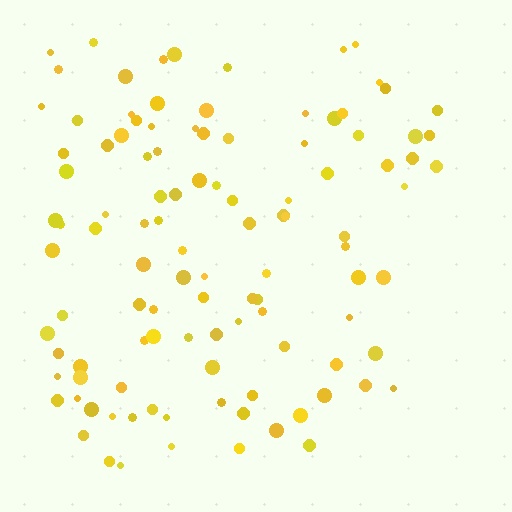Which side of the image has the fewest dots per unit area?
The right.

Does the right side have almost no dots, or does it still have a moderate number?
Still a moderate number, just noticeably fewer than the left.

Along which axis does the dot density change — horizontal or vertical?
Horizontal.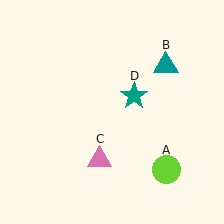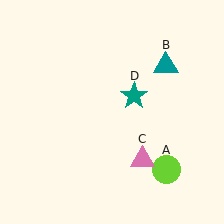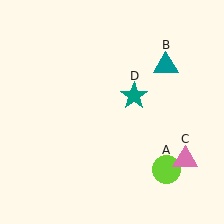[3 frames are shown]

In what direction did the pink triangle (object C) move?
The pink triangle (object C) moved right.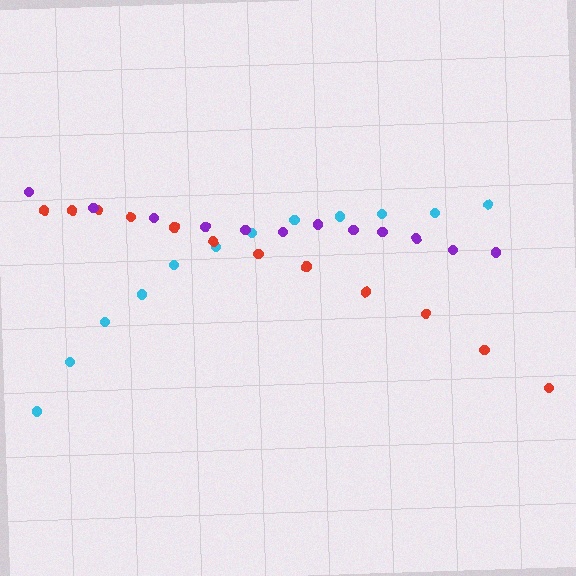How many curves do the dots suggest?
There are 3 distinct paths.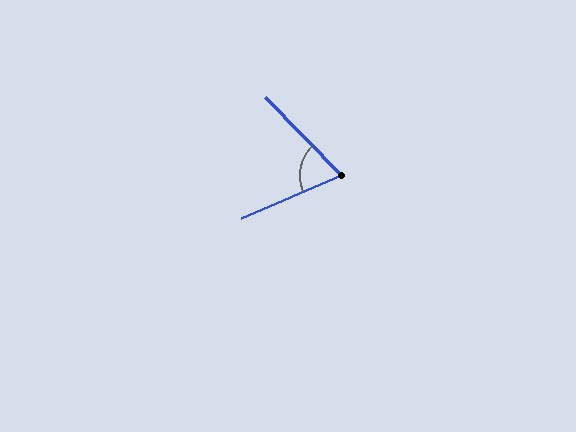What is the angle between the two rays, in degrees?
Approximately 69 degrees.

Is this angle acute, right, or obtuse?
It is acute.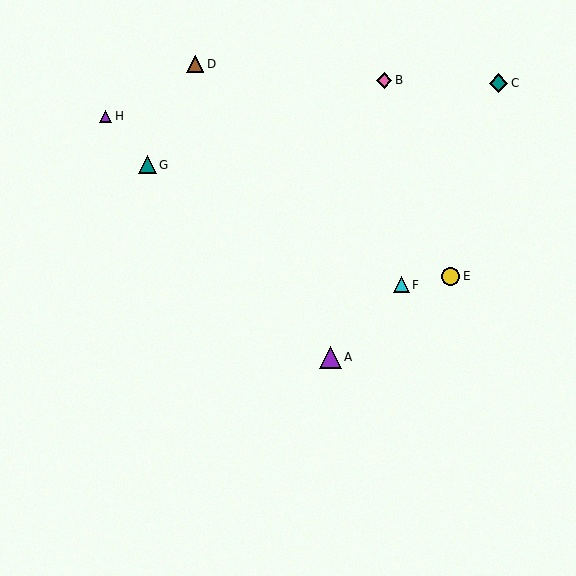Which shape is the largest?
The purple triangle (labeled A) is the largest.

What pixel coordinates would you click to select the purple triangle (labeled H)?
Click at (105, 116) to select the purple triangle H.